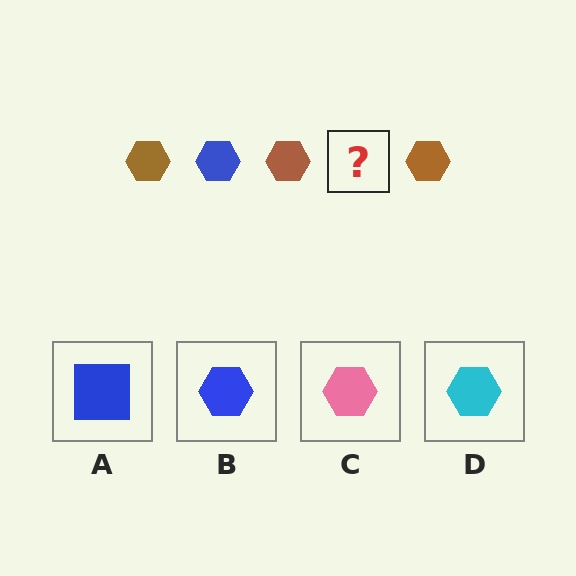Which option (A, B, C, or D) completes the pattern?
B.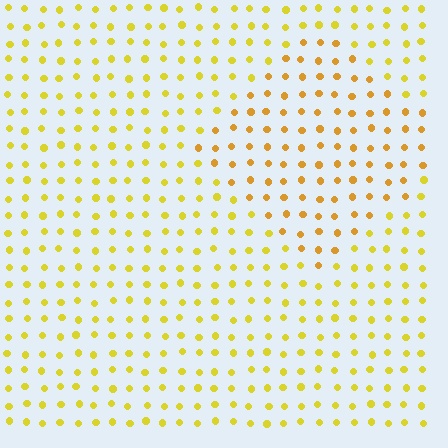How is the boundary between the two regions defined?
The boundary is defined purely by a slight shift in hue (about 21 degrees). Spacing, size, and orientation are identical on both sides.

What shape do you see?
I see a diamond.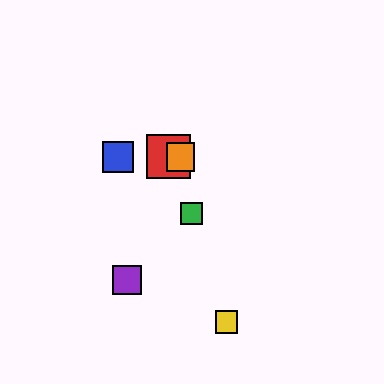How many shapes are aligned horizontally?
3 shapes (the red square, the blue square, the orange square) are aligned horizontally.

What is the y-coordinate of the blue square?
The blue square is at y≈157.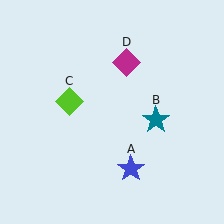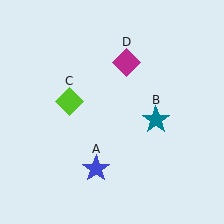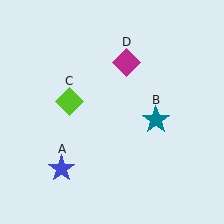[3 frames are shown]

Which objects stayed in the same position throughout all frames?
Teal star (object B) and lime diamond (object C) and magenta diamond (object D) remained stationary.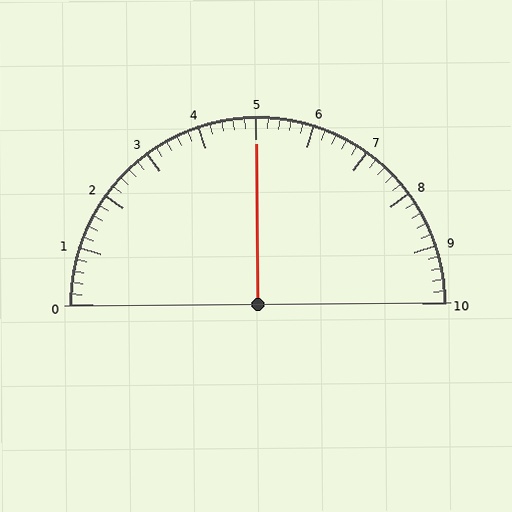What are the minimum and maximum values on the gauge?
The gauge ranges from 0 to 10.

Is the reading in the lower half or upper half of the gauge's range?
The reading is in the upper half of the range (0 to 10).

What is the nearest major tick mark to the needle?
The nearest major tick mark is 5.